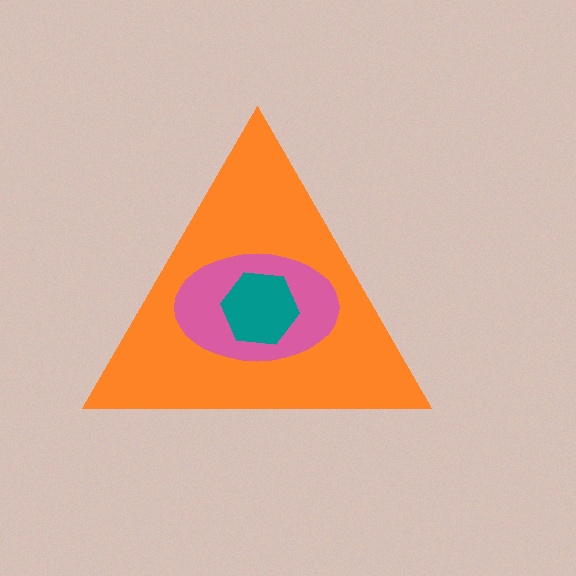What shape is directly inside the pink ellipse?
The teal hexagon.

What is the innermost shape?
The teal hexagon.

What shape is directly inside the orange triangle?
The pink ellipse.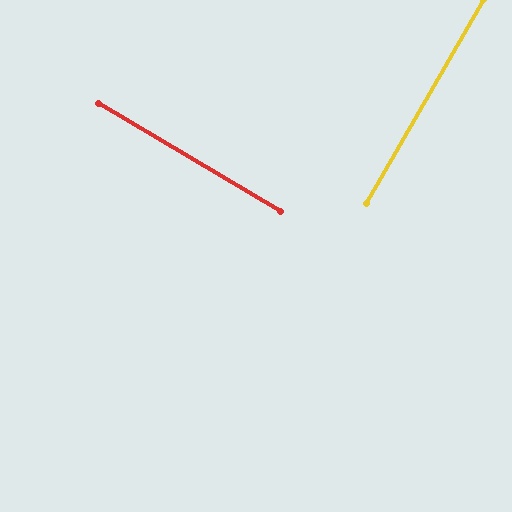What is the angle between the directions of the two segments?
Approximately 89 degrees.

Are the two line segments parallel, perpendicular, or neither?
Perpendicular — they meet at approximately 89°.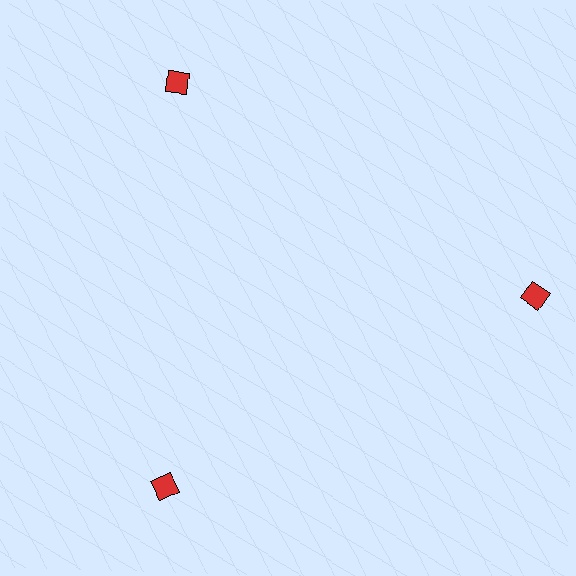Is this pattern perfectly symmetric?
No. The 3 red squares are arranged in a ring, but one element near the 3 o'clock position is pushed outward from the center, breaking the 3-fold rotational symmetry.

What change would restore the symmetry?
The symmetry would be restored by moving it inward, back onto the ring so that all 3 squares sit at equal angles and equal distance from the center.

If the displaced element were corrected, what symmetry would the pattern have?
It would have 3-fold rotational symmetry — the pattern would map onto itself every 120 degrees.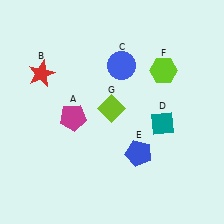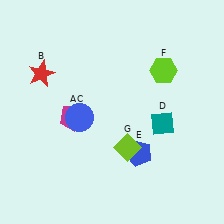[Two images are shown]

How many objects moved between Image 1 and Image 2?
2 objects moved between the two images.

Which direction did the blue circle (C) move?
The blue circle (C) moved down.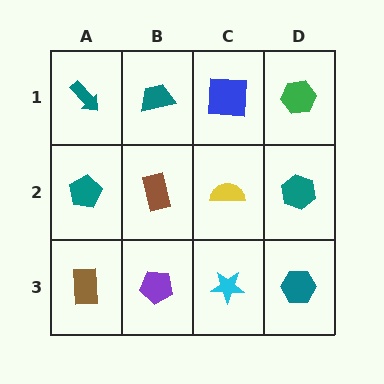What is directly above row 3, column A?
A teal pentagon.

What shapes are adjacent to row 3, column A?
A teal pentagon (row 2, column A), a purple pentagon (row 3, column B).